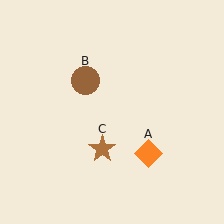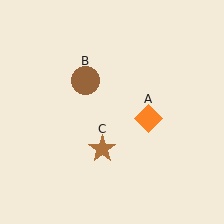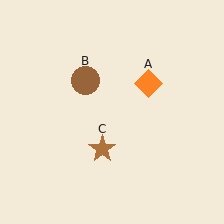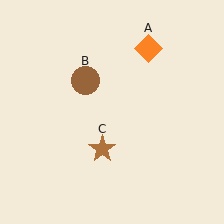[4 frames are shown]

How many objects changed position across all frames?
1 object changed position: orange diamond (object A).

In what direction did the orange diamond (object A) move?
The orange diamond (object A) moved up.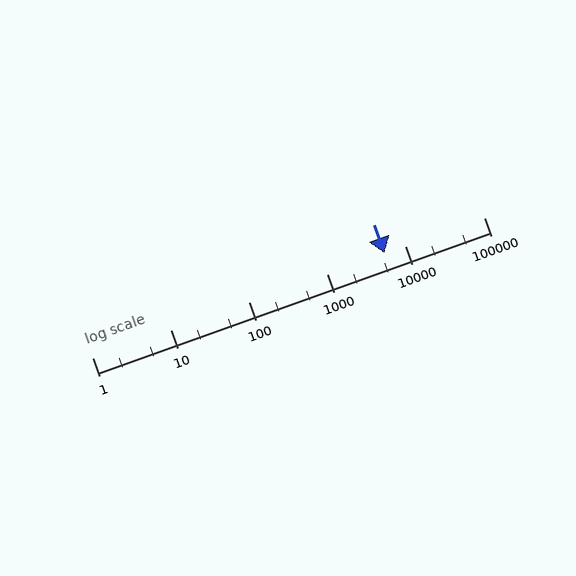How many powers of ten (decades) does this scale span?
The scale spans 5 decades, from 1 to 100000.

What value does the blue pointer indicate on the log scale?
The pointer indicates approximately 5400.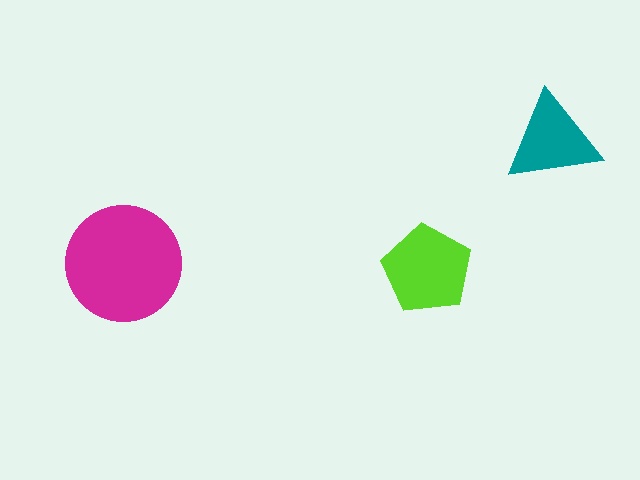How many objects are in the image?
There are 3 objects in the image.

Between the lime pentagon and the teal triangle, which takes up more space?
The lime pentagon.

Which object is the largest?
The magenta circle.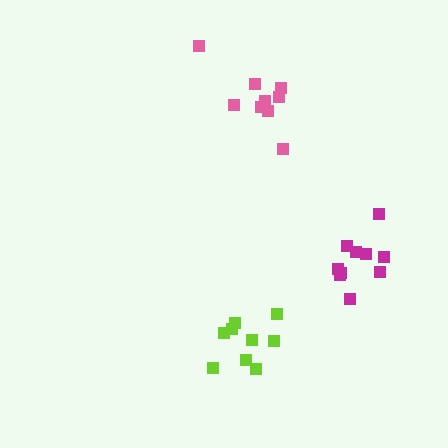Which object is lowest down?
The lime cluster is bottommost.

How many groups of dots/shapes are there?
There are 3 groups.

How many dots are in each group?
Group 1: 9 dots, Group 2: 9 dots, Group 3: 10 dots (28 total).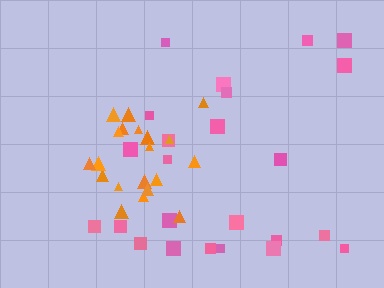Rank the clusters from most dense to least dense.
orange, pink.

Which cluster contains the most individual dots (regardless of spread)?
Pink (25).